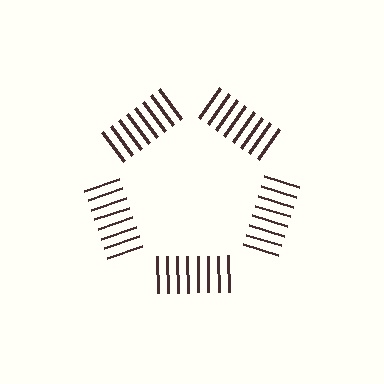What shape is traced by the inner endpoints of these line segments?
An illusory pentagon — the line segments terminate on its edges but no continuous stroke is drawn.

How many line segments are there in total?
40 — 8 along each of the 5 edges.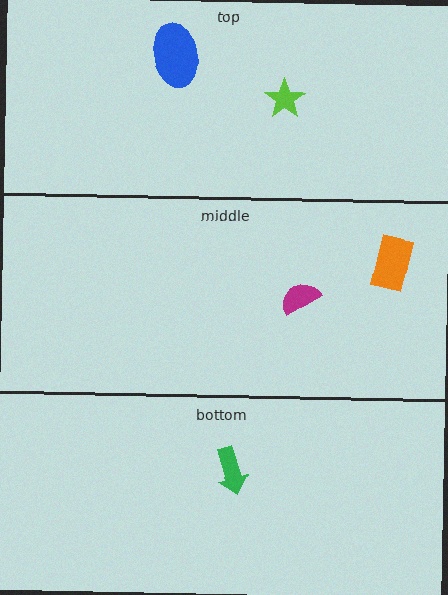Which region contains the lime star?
The top region.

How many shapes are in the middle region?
2.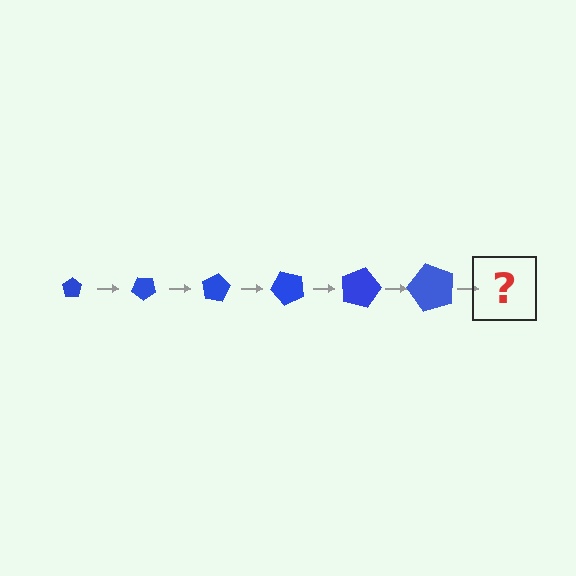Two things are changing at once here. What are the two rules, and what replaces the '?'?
The two rules are that the pentagon grows larger each step and it rotates 40 degrees each step. The '?' should be a pentagon, larger than the previous one and rotated 240 degrees from the start.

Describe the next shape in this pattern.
It should be a pentagon, larger than the previous one and rotated 240 degrees from the start.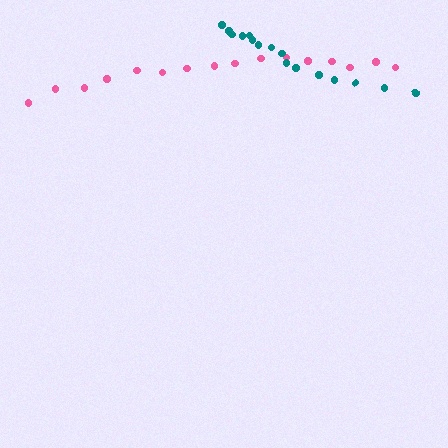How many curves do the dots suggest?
There are 2 distinct paths.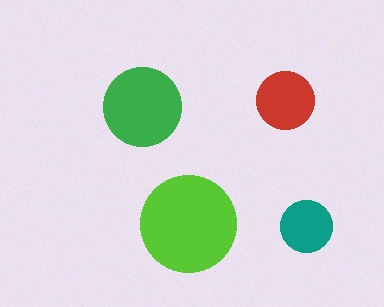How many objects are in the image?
There are 4 objects in the image.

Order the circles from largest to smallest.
the lime one, the green one, the red one, the teal one.